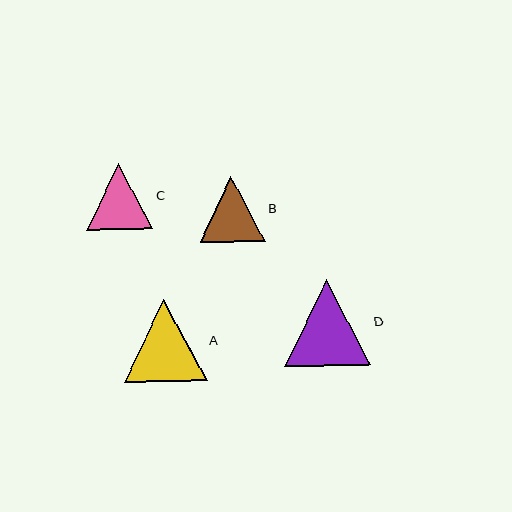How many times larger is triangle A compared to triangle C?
Triangle A is approximately 1.2 times the size of triangle C.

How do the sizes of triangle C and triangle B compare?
Triangle C and triangle B are approximately the same size.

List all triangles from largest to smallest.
From largest to smallest: D, A, C, B.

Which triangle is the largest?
Triangle D is the largest with a size of approximately 86 pixels.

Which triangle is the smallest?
Triangle B is the smallest with a size of approximately 66 pixels.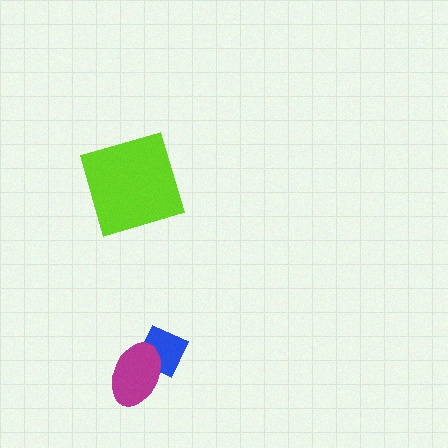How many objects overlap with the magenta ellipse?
1 object overlaps with the magenta ellipse.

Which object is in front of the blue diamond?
The magenta ellipse is in front of the blue diamond.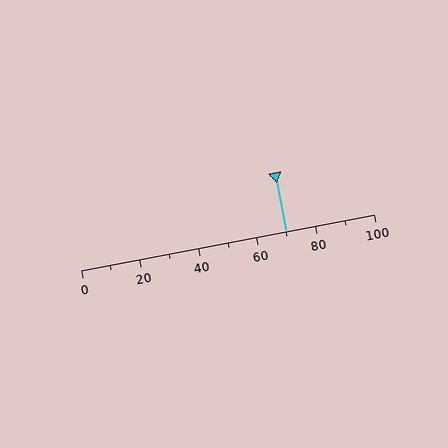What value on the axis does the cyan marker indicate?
The marker indicates approximately 70.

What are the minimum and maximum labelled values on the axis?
The axis runs from 0 to 100.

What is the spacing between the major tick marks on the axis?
The major ticks are spaced 20 apart.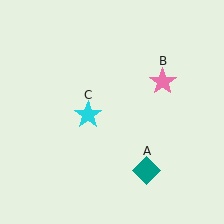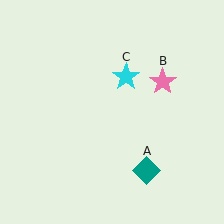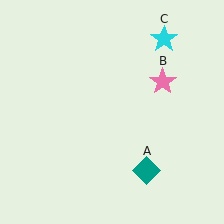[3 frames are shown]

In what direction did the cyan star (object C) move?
The cyan star (object C) moved up and to the right.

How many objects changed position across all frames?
1 object changed position: cyan star (object C).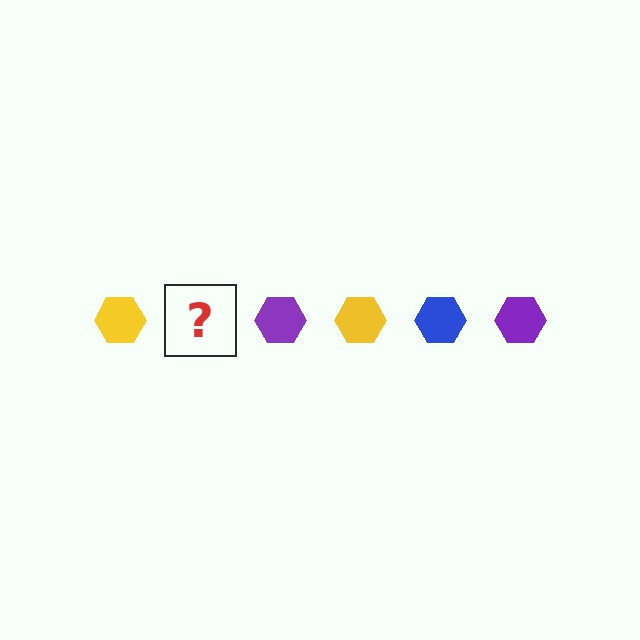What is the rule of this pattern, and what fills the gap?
The rule is that the pattern cycles through yellow, blue, purple hexagons. The gap should be filled with a blue hexagon.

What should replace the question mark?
The question mark should be replaced with a blue hexagon.